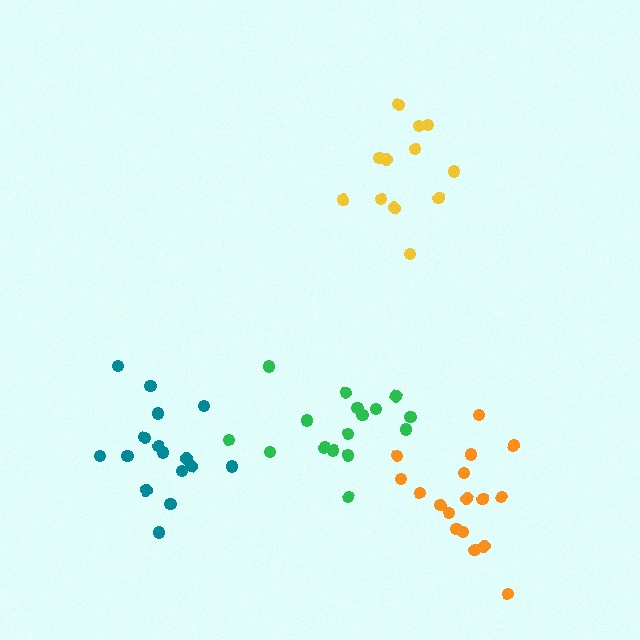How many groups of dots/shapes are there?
There are 4 groups.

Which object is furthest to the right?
The orange cluster is rightmost.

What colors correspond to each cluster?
The clusters are colored: yellow, teal, green, orange.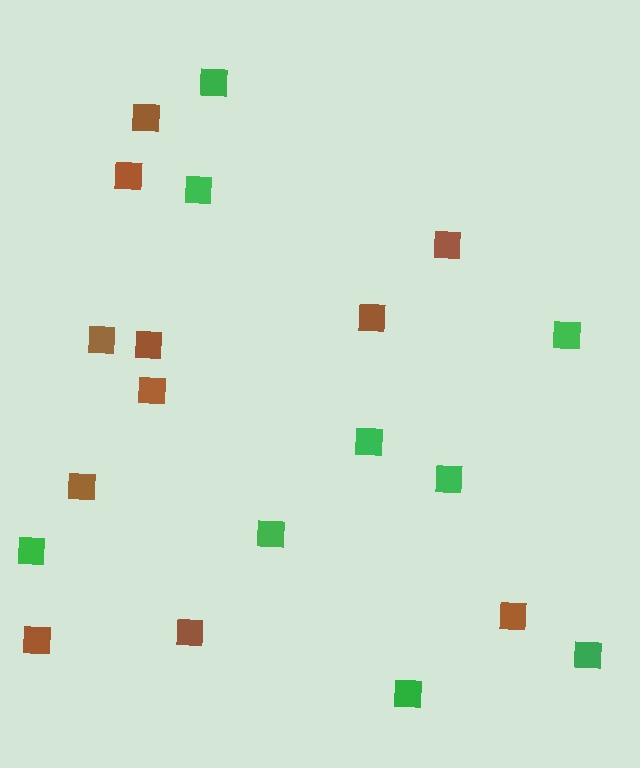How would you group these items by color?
There are 2 groups: one group of green squares (9) and one group of brown squares (11).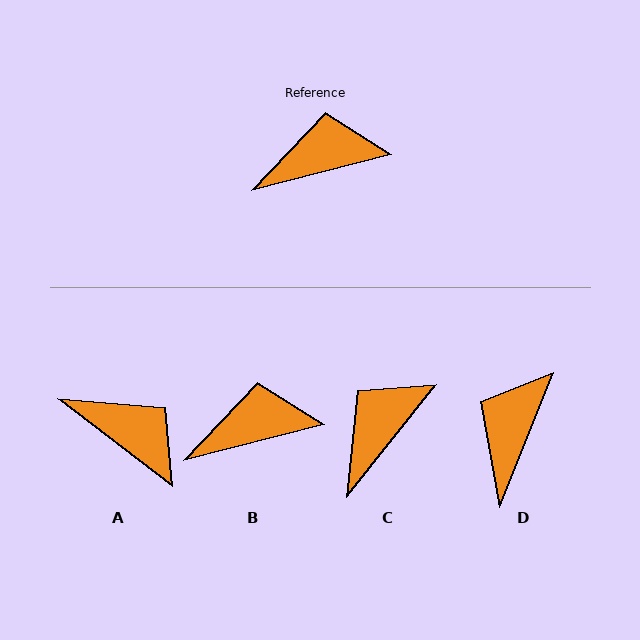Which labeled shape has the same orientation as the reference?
B.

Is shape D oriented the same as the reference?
No, it is off by about 54 degrees.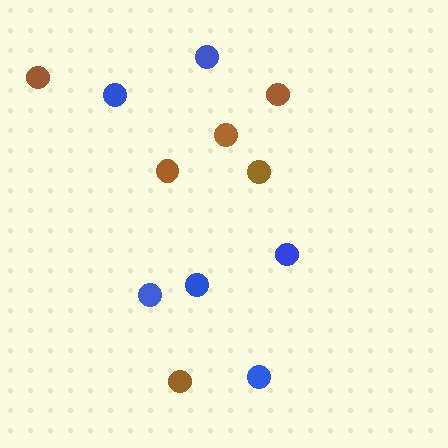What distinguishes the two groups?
There are 2 groups: one group of brown circles (6) and one group of blue circles (6).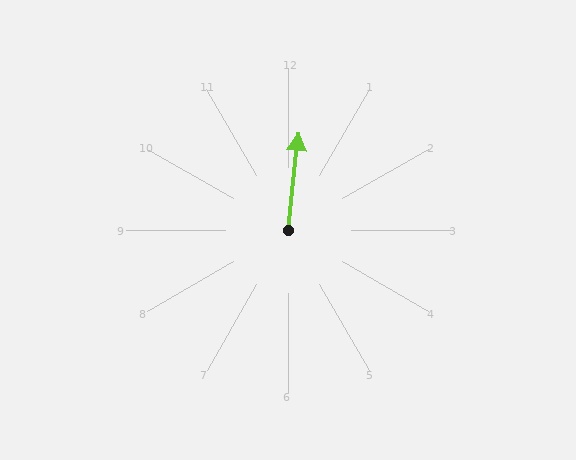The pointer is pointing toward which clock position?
Roughly 12 o'clock.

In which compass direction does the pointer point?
North.